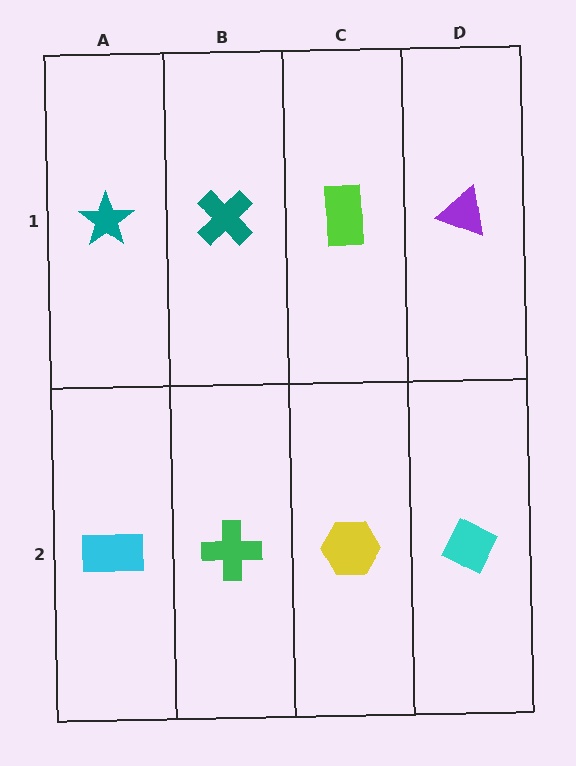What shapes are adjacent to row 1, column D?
A cyan diamond (row 2, column D), a lime rectangle (row 1, column C).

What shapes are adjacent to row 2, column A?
A teal star (row 1, column A), a green cross (row 2, column B).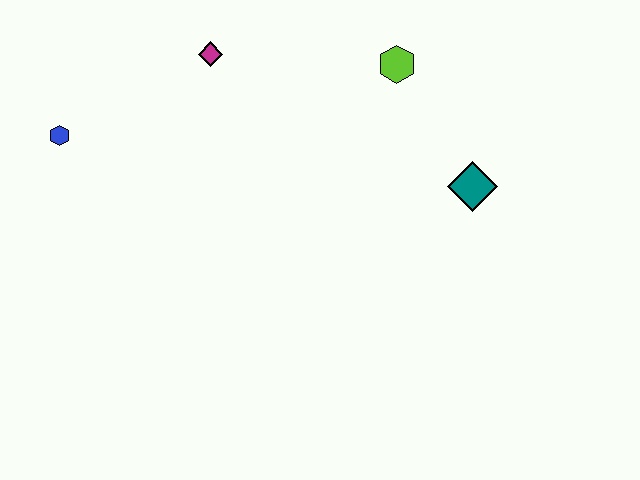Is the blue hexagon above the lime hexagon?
No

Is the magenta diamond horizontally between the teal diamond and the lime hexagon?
No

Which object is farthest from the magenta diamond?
The teal diamond is farthest from the magenta diamond.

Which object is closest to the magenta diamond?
The blue hexagon is closest to the magenta diamond.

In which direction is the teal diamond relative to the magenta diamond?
The teal diamond is to the right of the magenta diamond.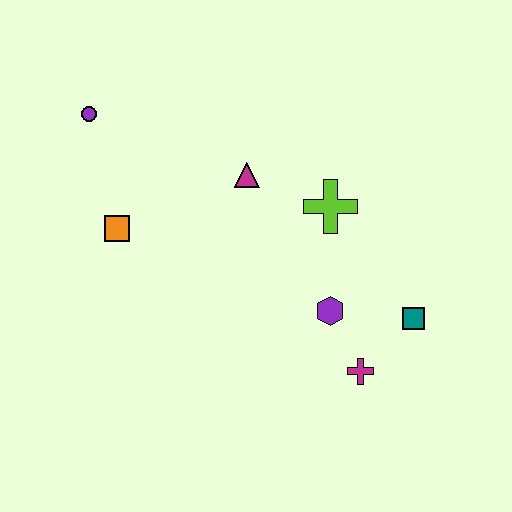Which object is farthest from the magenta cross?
The purple circle is farthest from the magenta cross.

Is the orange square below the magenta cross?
No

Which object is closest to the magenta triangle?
The lime cross is closest to the magenta triangle.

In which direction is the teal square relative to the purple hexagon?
The teal square is to the right of the purple hexagon.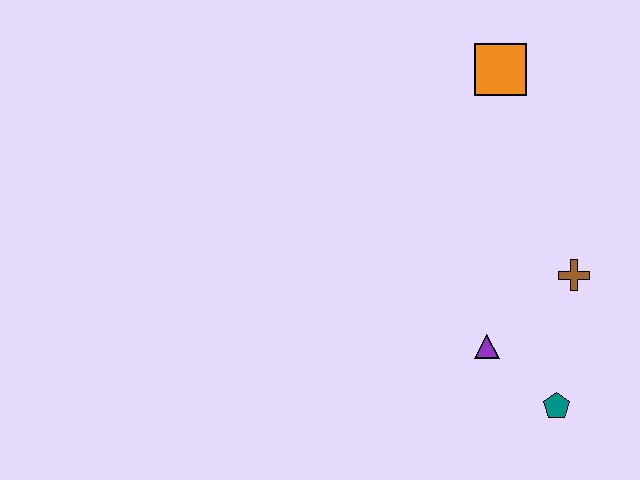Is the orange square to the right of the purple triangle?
Yes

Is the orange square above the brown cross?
Yes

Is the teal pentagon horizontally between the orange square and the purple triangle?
No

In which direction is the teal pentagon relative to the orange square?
The teal pentagon is below the orange square.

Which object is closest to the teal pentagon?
The purple triangle is closest to the teal pentagon.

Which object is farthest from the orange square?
The teal pentagon is farthest from the orange square.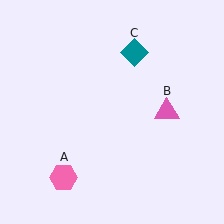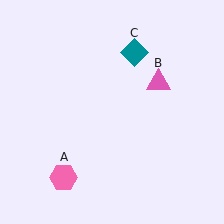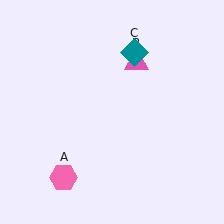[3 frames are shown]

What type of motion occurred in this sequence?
The pink triangle (object B) rotated counterclockwise around the center of the scene.